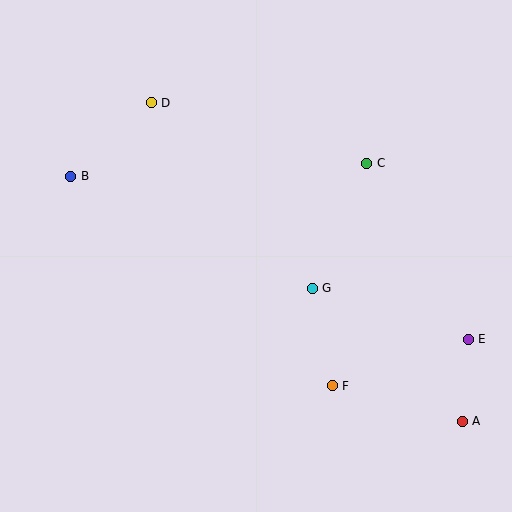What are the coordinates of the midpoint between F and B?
The midpoint between F and B is at (201, 281).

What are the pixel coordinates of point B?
Point B is at (71, 176).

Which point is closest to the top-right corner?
Point C is closest to the top-right corner.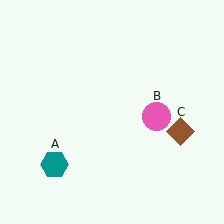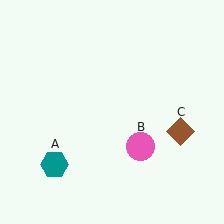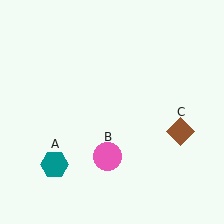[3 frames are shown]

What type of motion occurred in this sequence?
The pink circle (object B) rotated clockwise around the center of the scene.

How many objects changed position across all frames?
1 object changed position: pink circle (object B).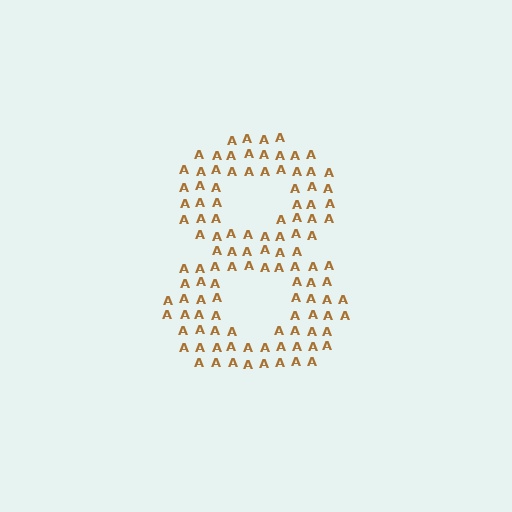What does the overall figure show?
The overall figure shows the digit 8.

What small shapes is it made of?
It is made of small letter A's.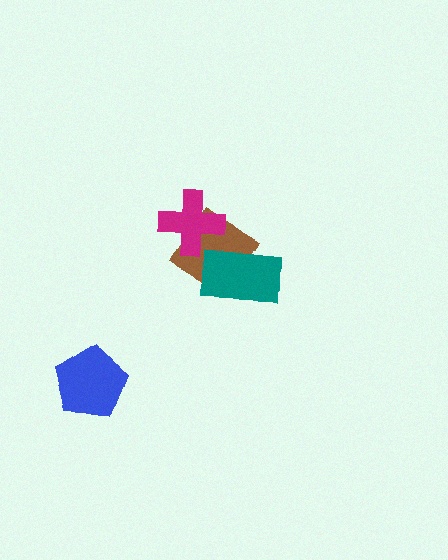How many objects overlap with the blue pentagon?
0 objects overlap with the blue pentagon.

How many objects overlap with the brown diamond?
2 objects overlap with the brown diamond.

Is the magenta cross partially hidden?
No, no other shape covers it.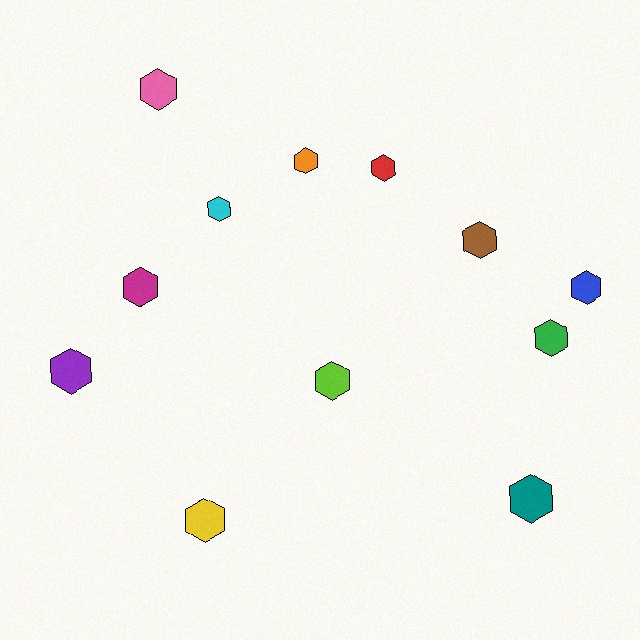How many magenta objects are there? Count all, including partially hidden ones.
There is 1 magenta object.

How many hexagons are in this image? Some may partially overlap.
There are 12 hexagons.